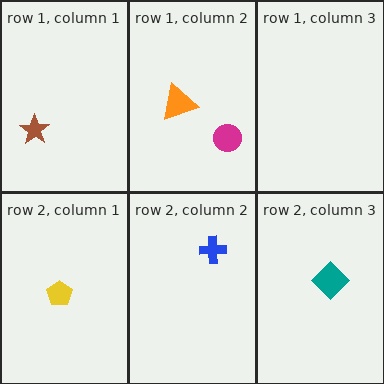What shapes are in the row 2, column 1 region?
The yellow pentagon.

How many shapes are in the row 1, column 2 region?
2.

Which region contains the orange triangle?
The row 1, column 2 region.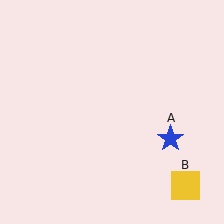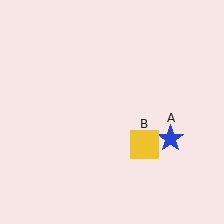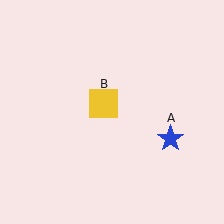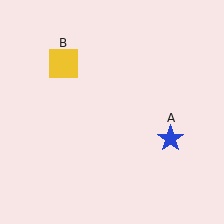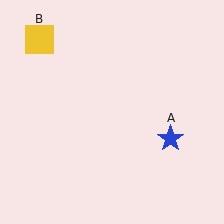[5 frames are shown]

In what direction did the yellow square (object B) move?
The yellow square (object B) moved up and to the left.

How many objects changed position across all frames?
1 object changed position: yellow square (object B).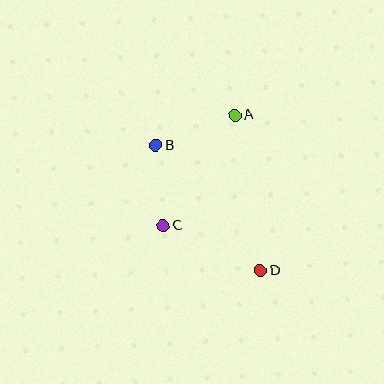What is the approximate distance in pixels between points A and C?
The distance between A and C is approximately 131 pixels.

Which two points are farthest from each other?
Points B and D are farthest from each other.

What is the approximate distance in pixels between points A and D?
The distance between A and D is approximately 157 pixels.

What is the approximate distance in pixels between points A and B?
The distance between A and B is approximately 85 pixels.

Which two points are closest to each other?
Points B and C are closest to each other.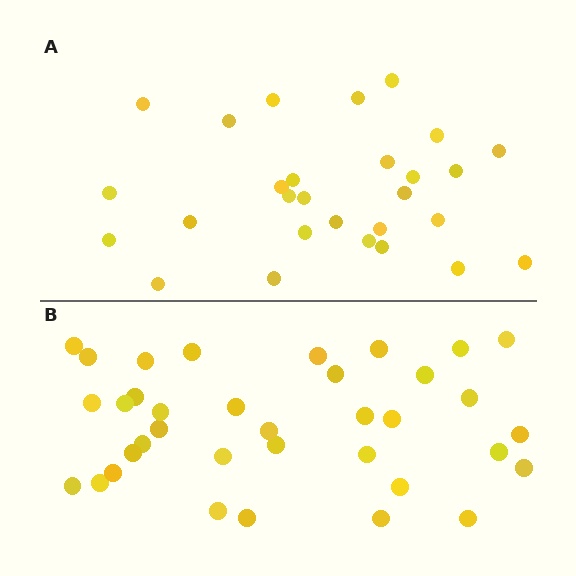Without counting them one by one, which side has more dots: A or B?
Region B (the bottom region) has more dots.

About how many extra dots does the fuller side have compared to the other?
Region B has roughly 8 or so more dots than region A.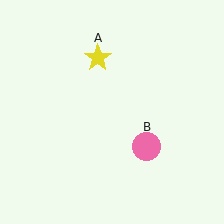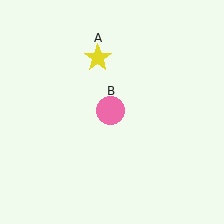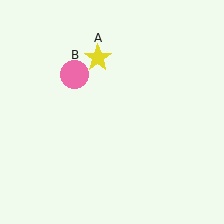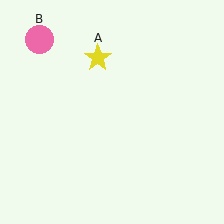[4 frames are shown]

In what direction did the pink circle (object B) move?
The pink circle (object B) moved up and to the left.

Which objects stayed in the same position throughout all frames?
Yellow star (object A) remained stationary.